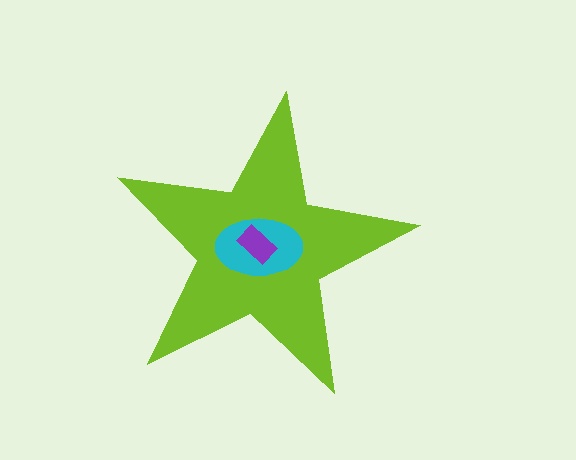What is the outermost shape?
The lime star.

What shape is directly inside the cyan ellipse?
The purple rectangle.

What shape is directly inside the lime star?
The cyan ellipse.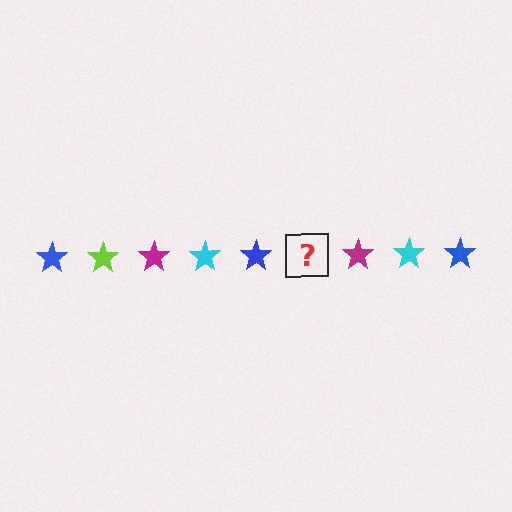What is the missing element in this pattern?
The missing element is a lime star.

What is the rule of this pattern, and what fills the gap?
The rule is that the pattern cycles through blue, lime, magenta, cyan stars. The gap should be filled with a lime star.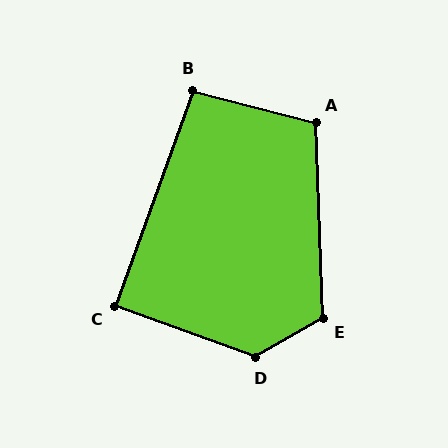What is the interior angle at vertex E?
Approximately 118 degrees (obtuse).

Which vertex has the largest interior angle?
D, at approximately 130 degrees.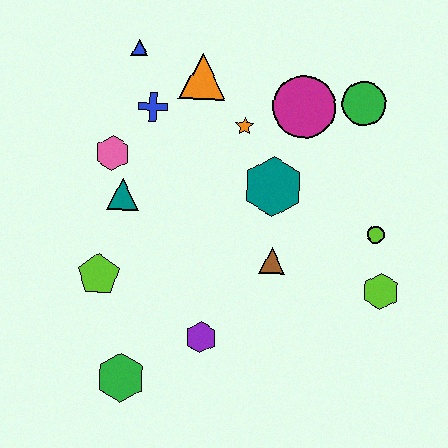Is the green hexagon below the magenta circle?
Yes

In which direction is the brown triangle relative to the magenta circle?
The brown triangle is below the magenta circle.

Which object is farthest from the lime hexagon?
The blue triangle is farthest from the lime hexagon.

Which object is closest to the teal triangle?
The pink hexagon is closest to the teal triangle.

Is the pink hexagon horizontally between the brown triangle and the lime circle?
No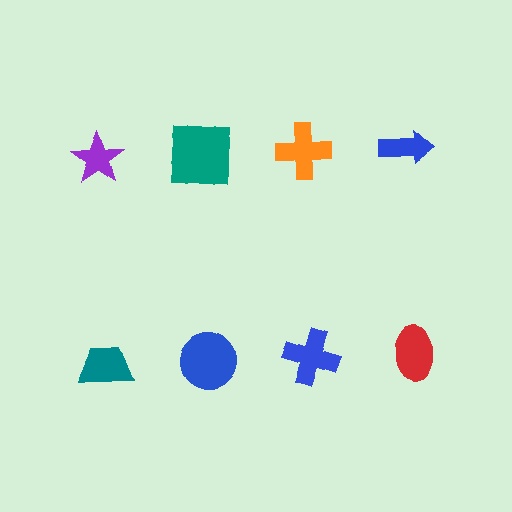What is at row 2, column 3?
A blue cross.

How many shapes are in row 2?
4 shapes.